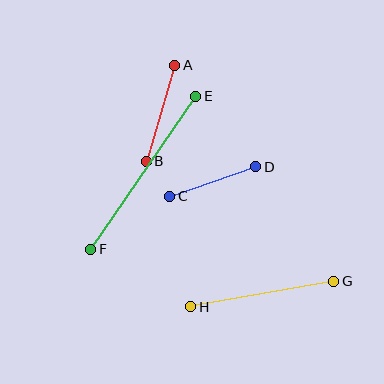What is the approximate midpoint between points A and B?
The midpoint is at approximately (161, 113) pixels.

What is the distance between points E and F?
The distance is approximately 186 pixels.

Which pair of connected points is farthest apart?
Points E and F are farthest apart.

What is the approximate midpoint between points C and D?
The midpoint is at approximately (213, 181) pixels.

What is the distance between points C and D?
The distance is approximately 91 pixels.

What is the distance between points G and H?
The distance is approximately 145 pixels.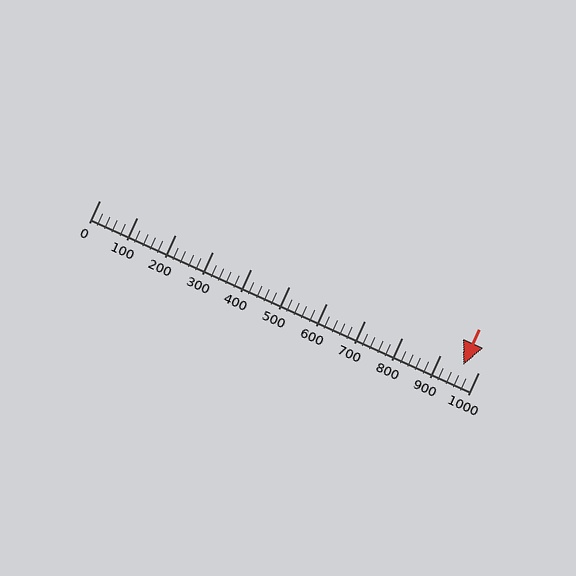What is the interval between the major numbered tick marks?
The major tick marks are spaced 100 units apart.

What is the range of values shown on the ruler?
The ruler shows values from 0 to 1000.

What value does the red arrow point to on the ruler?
The red arrow points to approximately 960.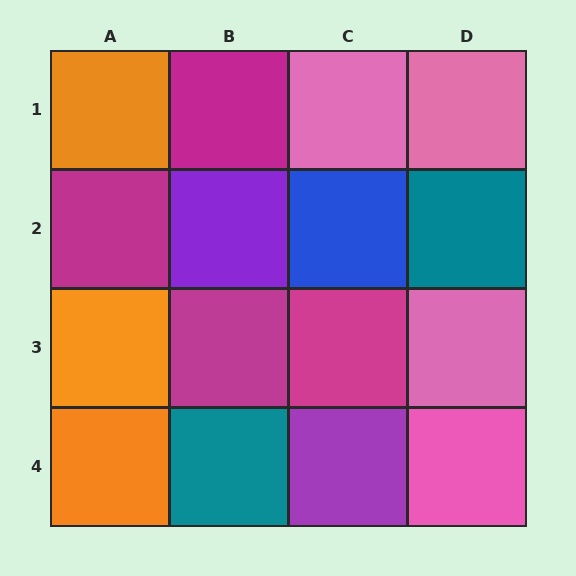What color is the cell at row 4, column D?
Pink.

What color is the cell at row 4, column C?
Purple.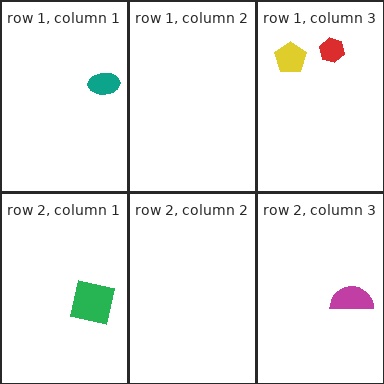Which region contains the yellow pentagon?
The row 1, column 3 region.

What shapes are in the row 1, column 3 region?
The red hexagon, the yellow pentagon.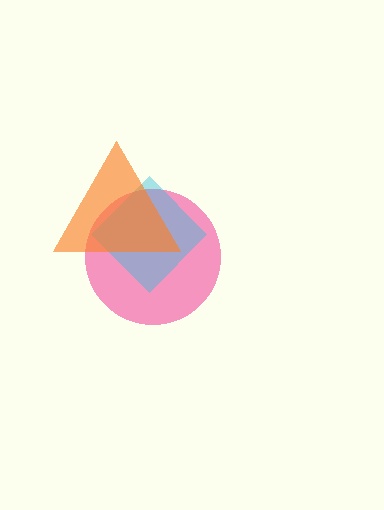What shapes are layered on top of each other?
The layered shapes are: a pink circle, a cyan diamond, an orange triangle.